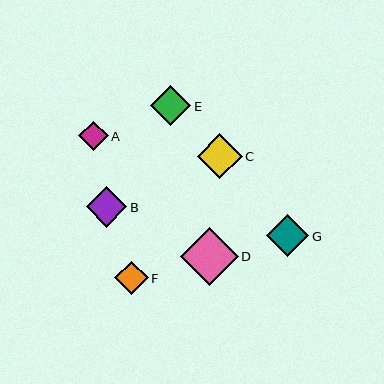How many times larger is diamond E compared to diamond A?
Diamond E is approximately 1.4 times the size of diamond A.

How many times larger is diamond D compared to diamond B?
Diamond D is approximately 1.4 times the size of diamond B.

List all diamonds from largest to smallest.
From largest to smallest: D, C, G, B, E, F, A.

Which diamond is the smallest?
Diamond A is the smallest with a size of approximately 29 pixels.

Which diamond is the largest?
Diamond D is the largest with a size of approximately 58 pixels.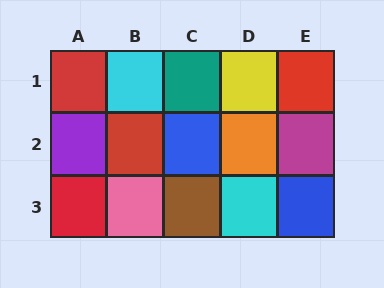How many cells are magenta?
1 cell is magenta.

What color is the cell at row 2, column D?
Orange.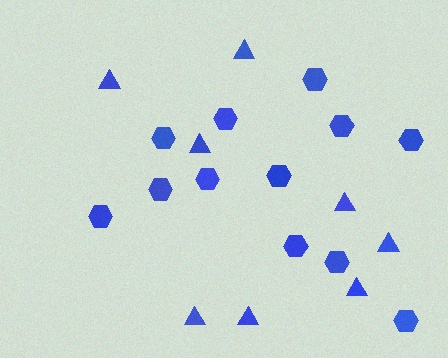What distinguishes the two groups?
There are 2 groups: one group of hexagons (12) and one group of triangles (8).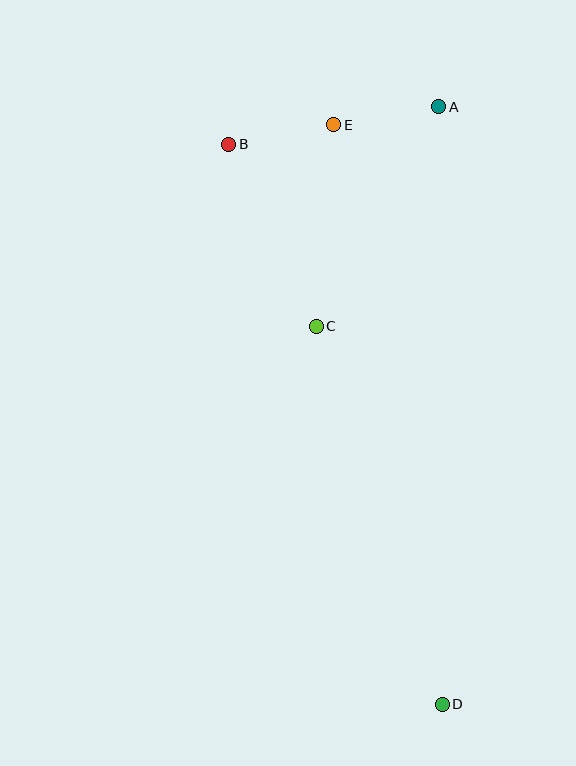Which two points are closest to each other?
Points B and E are closest to each other.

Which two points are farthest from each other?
Points B and D are farthest from each other.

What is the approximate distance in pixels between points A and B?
The distance between A and B is approximately 213 pixels.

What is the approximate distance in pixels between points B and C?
The distance between B and C is approximately 202 pixels.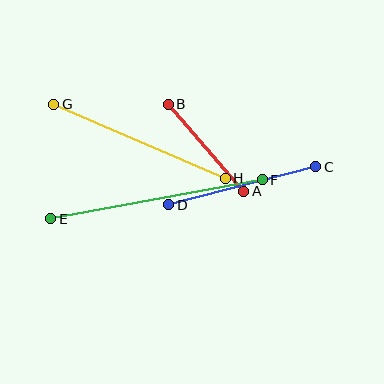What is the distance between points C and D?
The distance is approximately 152 pixels.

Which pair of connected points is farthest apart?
Points E and F are farthest apart.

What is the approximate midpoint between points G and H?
The midpoint is at approximately (139, 141) pixels.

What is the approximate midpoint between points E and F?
The midpoint is at approximately (157, 199) pixels.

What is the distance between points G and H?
The distance is approximately 187 pixels.